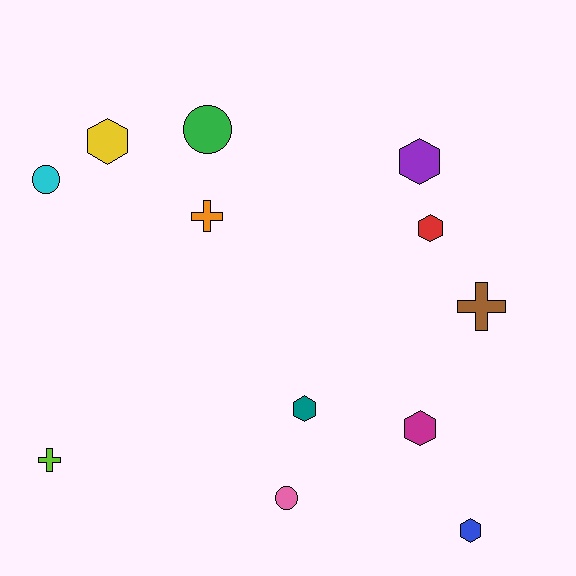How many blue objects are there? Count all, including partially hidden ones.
There is 1 blue object.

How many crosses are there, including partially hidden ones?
There are 3 crosses.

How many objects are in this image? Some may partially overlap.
There are 12 objects.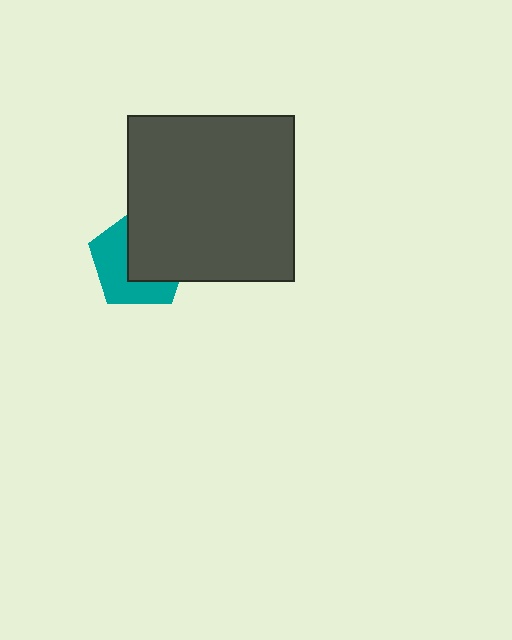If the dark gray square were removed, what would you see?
You would see the complete teal pentagon.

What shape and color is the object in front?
The object in front is a dark gray square.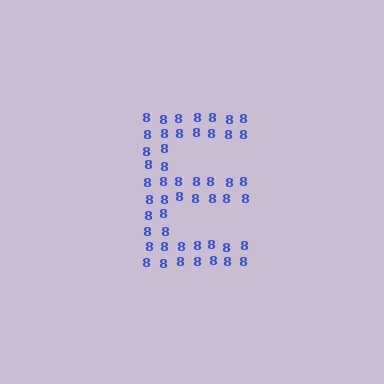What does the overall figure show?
The overall figure shows the letter E.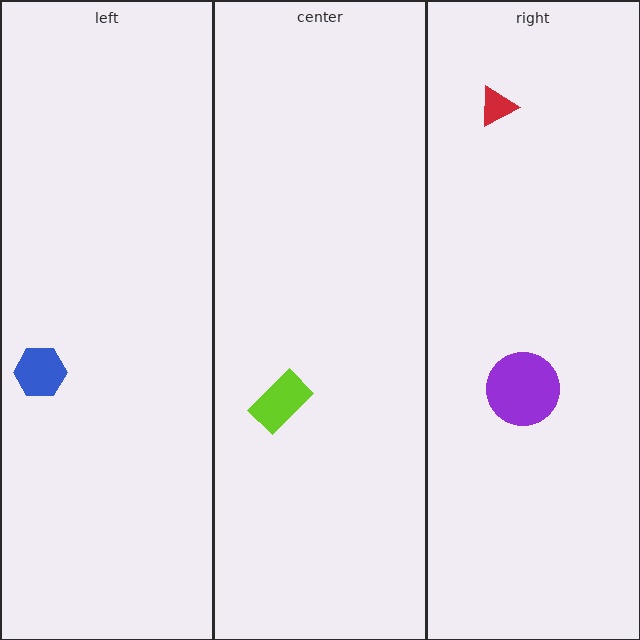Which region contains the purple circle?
The right region.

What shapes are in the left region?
The blue hexagon.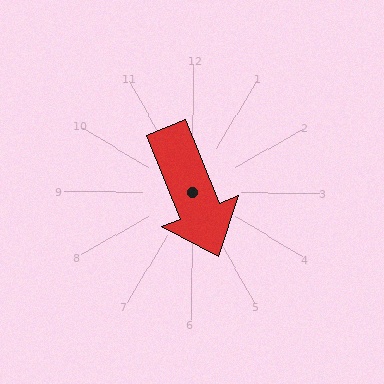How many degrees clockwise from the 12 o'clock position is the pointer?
Approximately 158 degrees.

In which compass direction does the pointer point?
South.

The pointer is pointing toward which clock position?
Roughly 5 o'clock.